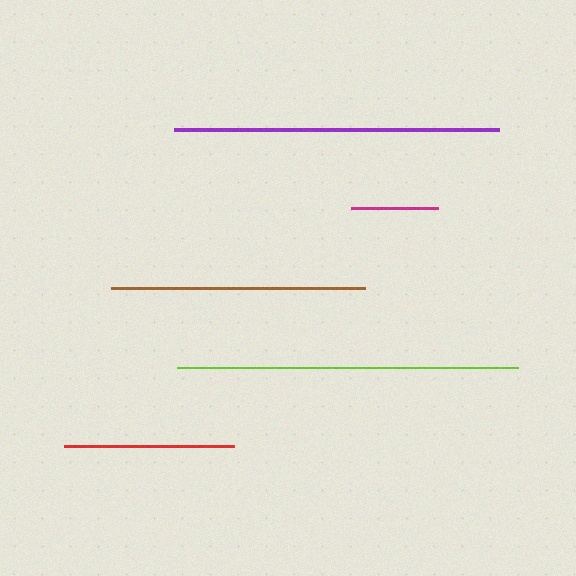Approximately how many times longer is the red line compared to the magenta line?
The red line is approximately 1.9 times the length of the magenta line.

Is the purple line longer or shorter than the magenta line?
The purple line is longer than the magenta line.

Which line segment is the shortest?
The magenta line is the shortest at approximately 87 pixels.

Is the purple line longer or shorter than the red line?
The purple line is longer than the red line.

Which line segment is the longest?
The lime line is the longest at approximately 341 pixels.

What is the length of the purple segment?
The purple segment is approximately 325 pixels long.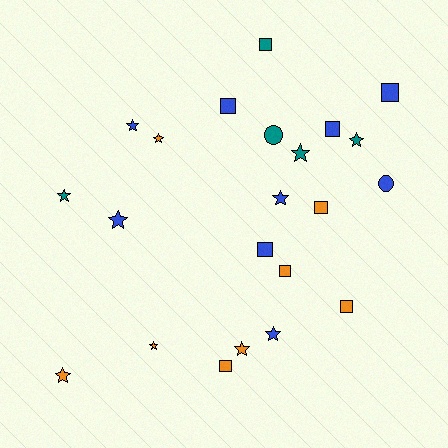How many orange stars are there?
There are 4 orange stars.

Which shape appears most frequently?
Star, with 11 objects.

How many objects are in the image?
There are 22 objects.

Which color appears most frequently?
Blue, with 9 objects.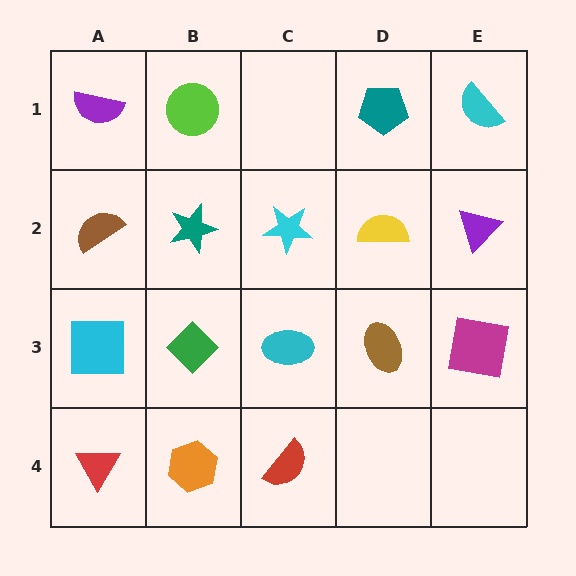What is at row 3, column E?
A magenta square.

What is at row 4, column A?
A red triangle.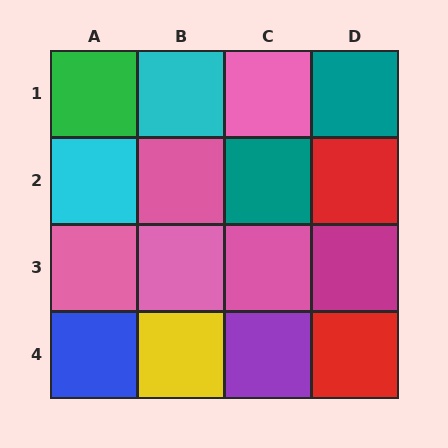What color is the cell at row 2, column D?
Red.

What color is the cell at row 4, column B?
Yellow.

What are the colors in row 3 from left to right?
Pink, pink, pink, magenta.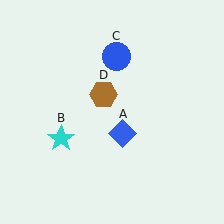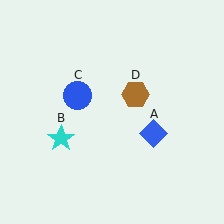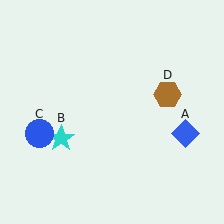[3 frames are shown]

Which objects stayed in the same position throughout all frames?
Cyan star (object B) remained stationary.